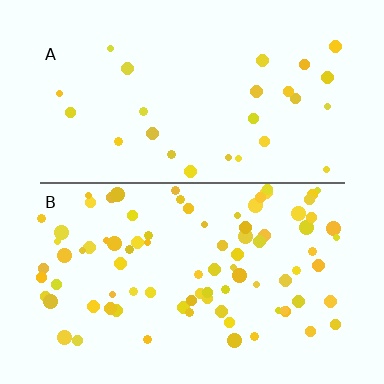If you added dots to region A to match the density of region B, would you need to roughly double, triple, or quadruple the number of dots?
Approximately triple.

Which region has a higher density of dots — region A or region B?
B (the bottom).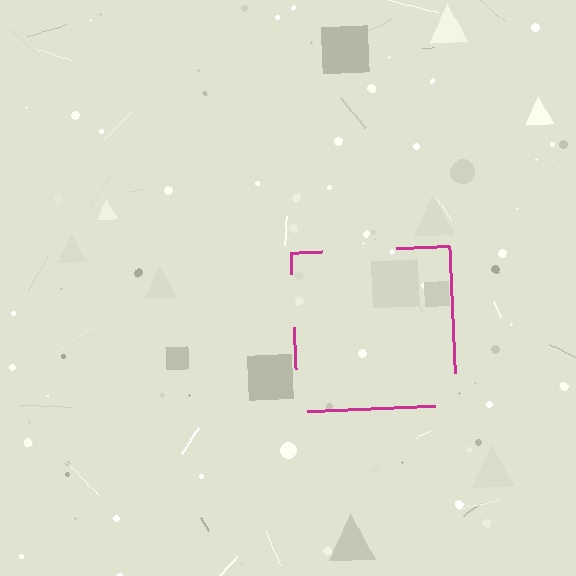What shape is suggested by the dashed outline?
The dashed outline suggests a square.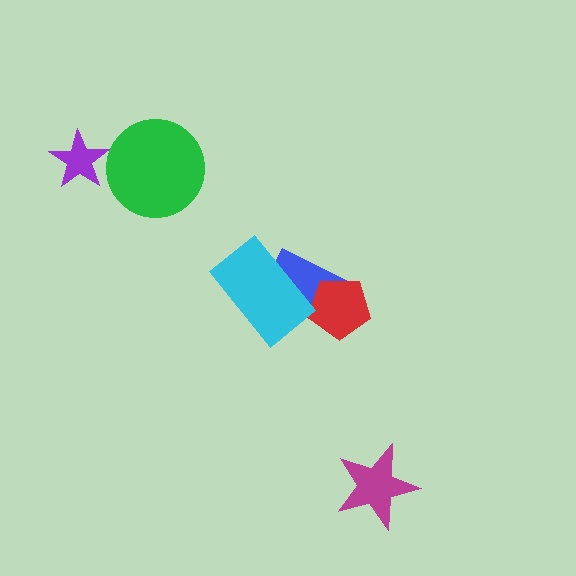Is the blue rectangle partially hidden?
Yes, it is partially covered by another shape.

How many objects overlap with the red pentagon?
1 object overlaps with the red pentagon.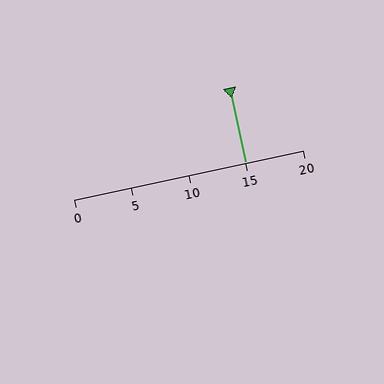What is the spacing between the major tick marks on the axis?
The major ticks are spaced 5 apart.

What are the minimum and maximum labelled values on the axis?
The axis runs from 0 to 20.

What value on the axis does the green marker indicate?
The marker indicates approximately 15.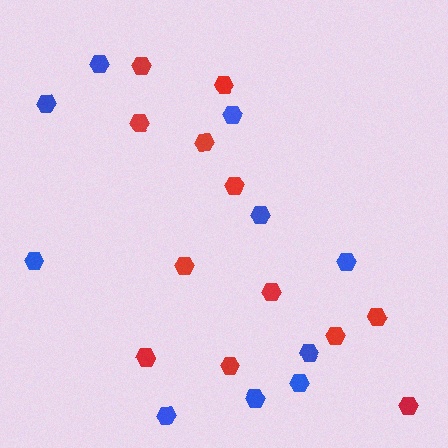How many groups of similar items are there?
There are 2 groups: one group of red hexagons (12) and one group of blue hexagons (10).